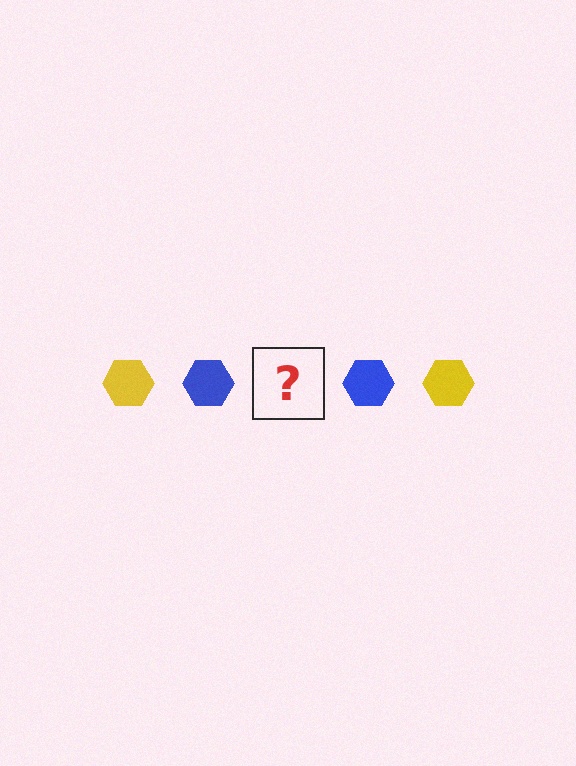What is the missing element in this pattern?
The missing element is a yellow hexagon.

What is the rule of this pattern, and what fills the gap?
The rule is that the pattern cycles through yellow, blue hexagons. The gap should be filled with a yellow hexagon.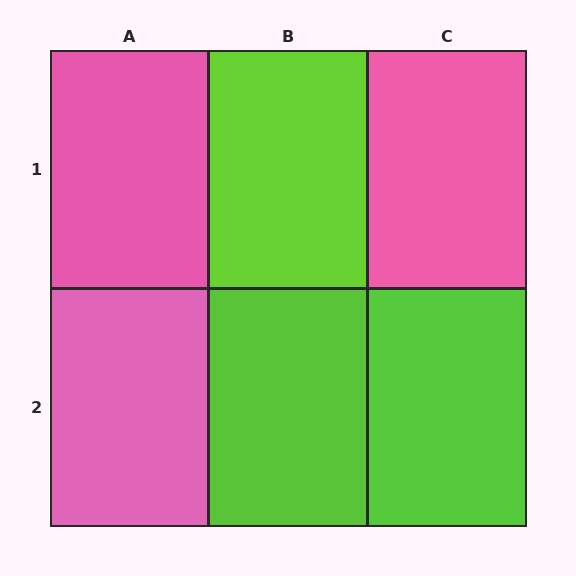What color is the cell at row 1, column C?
Pink.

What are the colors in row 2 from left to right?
Pink, lime, lime.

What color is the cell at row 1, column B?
Lime.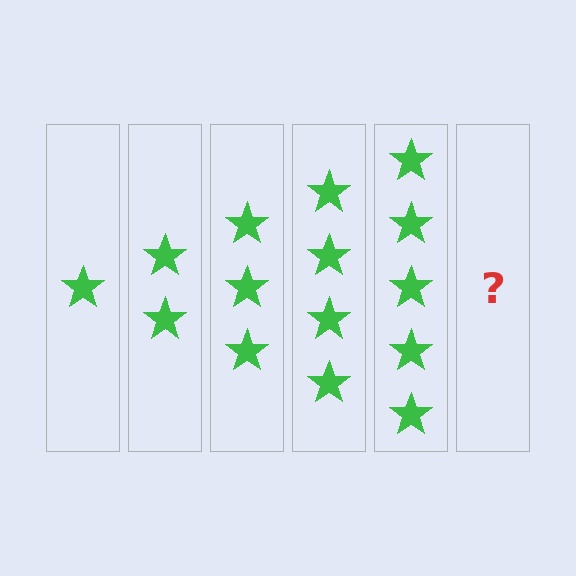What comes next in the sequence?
The next element should be 6 stars.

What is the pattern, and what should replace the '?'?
The pattern is that each step adds one more star. The '?' should be 6 stars.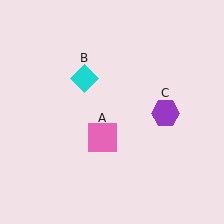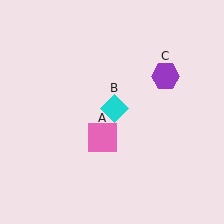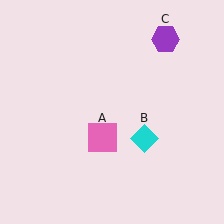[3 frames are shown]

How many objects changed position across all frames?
2 objects changed position: cyan diamond (object B), purple hexagon (object C).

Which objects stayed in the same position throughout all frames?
Pink square (object A) remained stationary.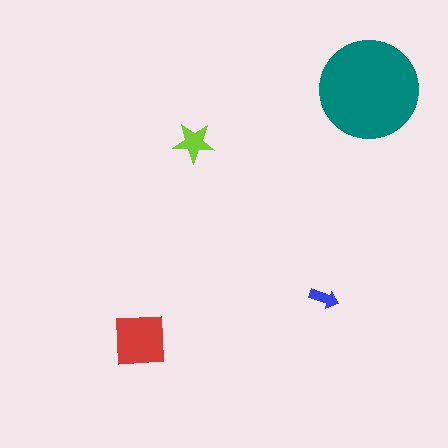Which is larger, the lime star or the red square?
The red square.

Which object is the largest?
The teal circle.